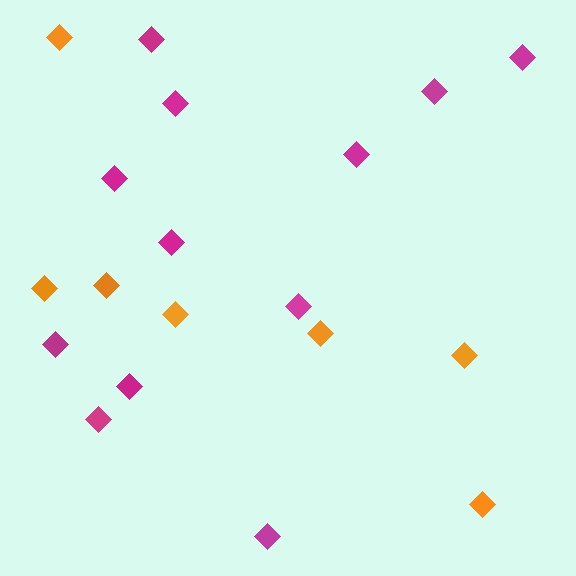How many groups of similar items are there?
There are 2 groups: one group of orange diamonds (7) and one group of magenta diamonds (12).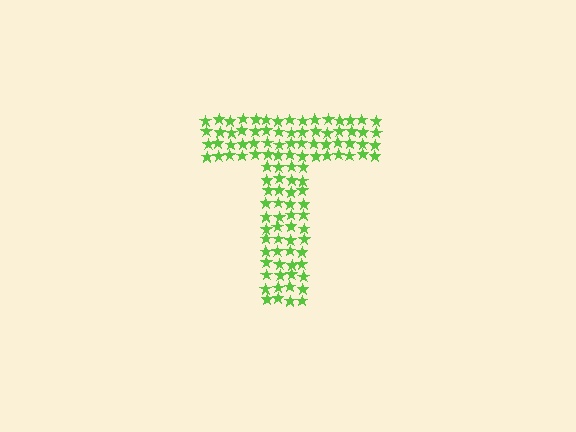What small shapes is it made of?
It is made of small stars.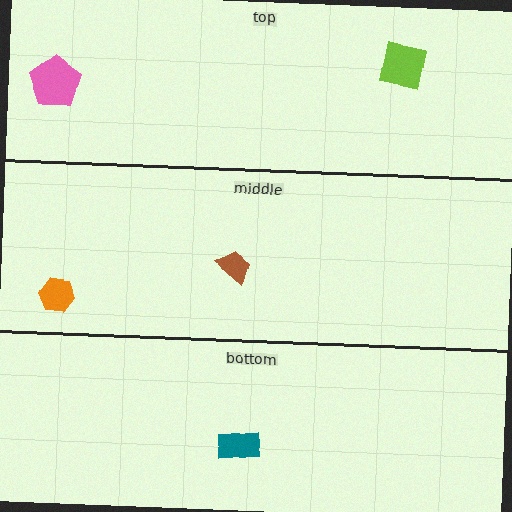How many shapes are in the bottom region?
1.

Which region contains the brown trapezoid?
The middle region.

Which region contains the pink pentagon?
The top region.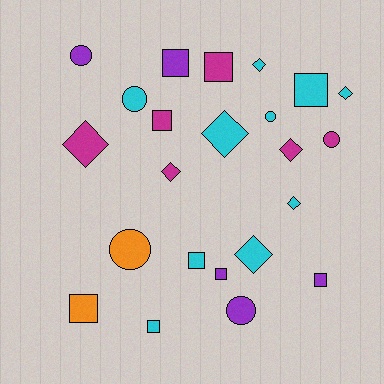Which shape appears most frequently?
Square, with 9 objects.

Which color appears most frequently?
Cyan, with 10 objects.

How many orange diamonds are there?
There are no orange diamonds.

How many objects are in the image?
There are 23 objects.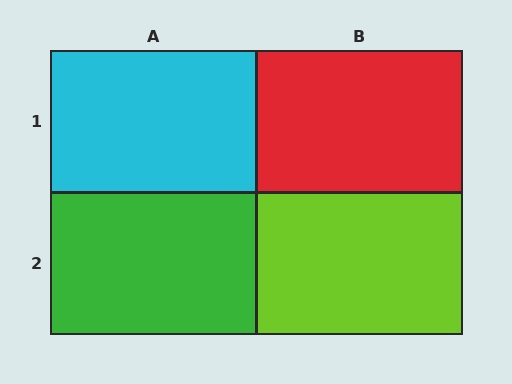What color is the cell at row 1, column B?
Red.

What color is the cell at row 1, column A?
Cyan.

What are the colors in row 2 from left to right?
Green, lime.